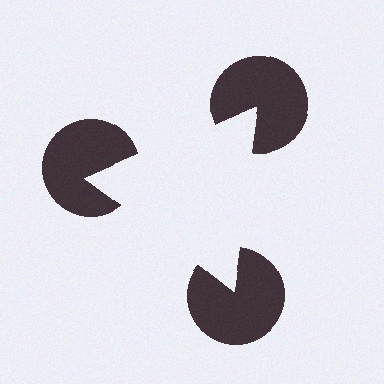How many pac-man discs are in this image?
There are 3 — one at each vertex of the illusory triangle.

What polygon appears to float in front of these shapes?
An illusory triangle — its edges are inferred from the aligned wedge cuts in the pac-man discs, not physically drawn.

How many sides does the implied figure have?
3 sides.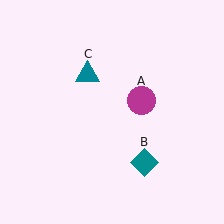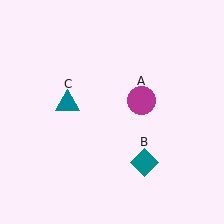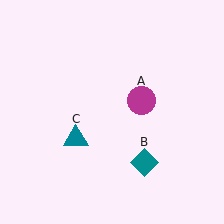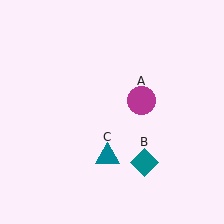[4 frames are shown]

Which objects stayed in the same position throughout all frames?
Magenta circle (object A) and teal diamond (object B) remained stationary.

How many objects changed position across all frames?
1 object changed position: teal triangle (object C).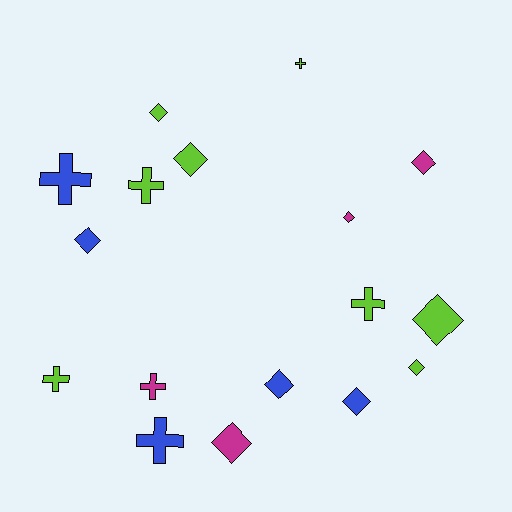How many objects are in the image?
There are 17 objects.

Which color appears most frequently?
Lime, with 8 objects.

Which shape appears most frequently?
Diamond, with 10 objects.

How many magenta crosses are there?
There is 1 magenta cross.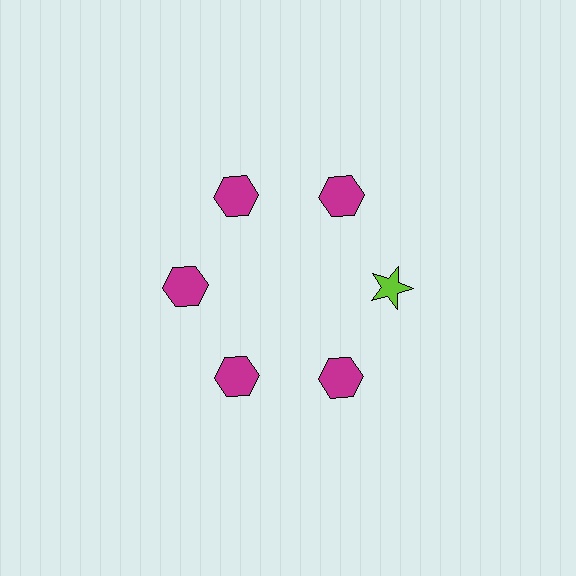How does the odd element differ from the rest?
It differs in both color (lime instead of magenta) and shape (star instead of hexagon).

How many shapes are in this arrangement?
There are 6 shapes arranged in a ring pattern.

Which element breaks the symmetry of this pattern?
The lime star at roughly the 3 o'clock position breaks the symmetry. All other shapes are magenta hexagons.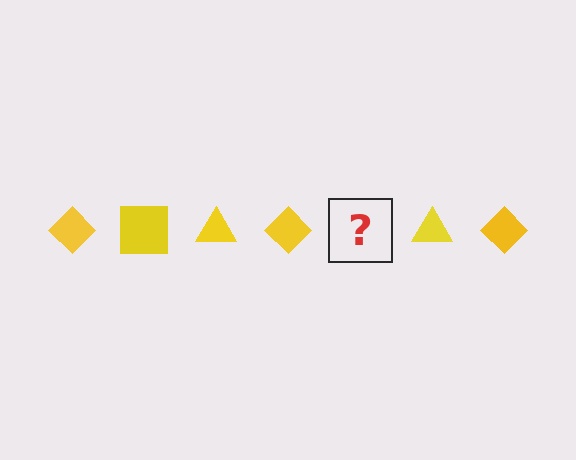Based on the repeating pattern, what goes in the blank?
The blank should be a yellow square.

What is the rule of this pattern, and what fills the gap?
The rule is that the pattern cycles through diamond, square, triangle shapes in yellow. The gap should be filled with a yellow square.